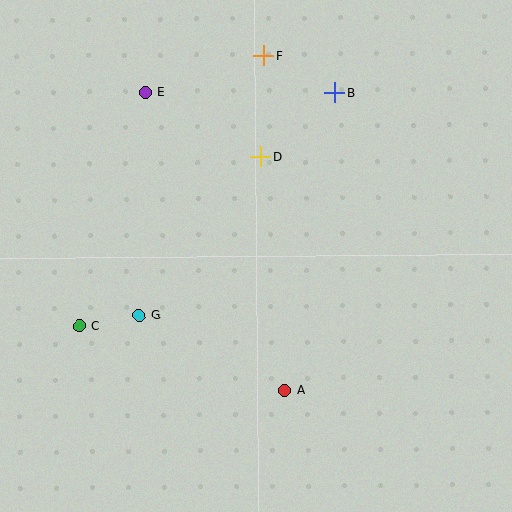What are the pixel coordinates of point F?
Point F is at (264, 56).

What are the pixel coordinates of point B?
Point B is at (334, 93).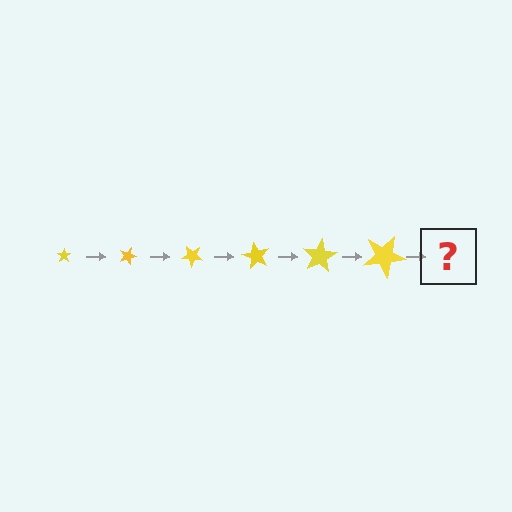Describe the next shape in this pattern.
It should be a star, larger than the previous one and rotated 120 degrees from the start.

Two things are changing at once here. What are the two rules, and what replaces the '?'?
The two rules are that the star grows larger each step and it rotates 20 degrees each step. The '?' should be a star, larger than the previous one and rotated 120 degrees from the start.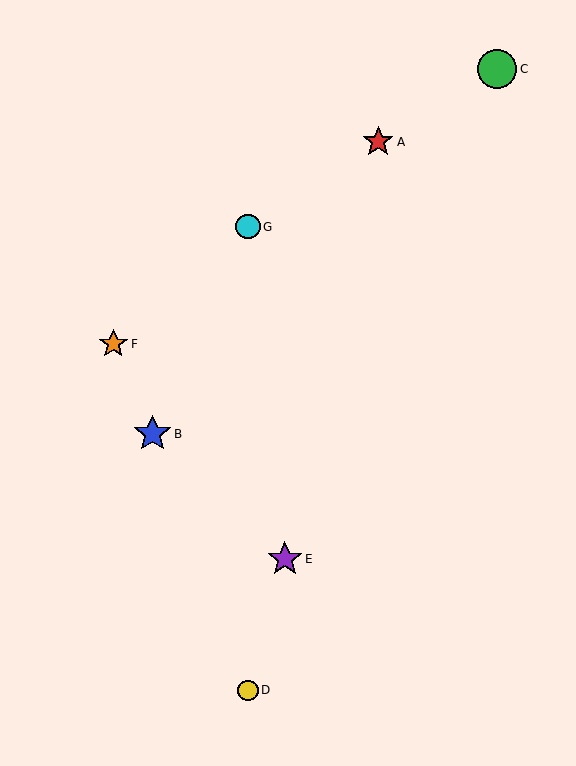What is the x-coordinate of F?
Object F is at x≈113.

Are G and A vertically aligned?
No, G is at x≈248 and A is at x≈378.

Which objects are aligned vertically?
Objects D, G are aligned vertically.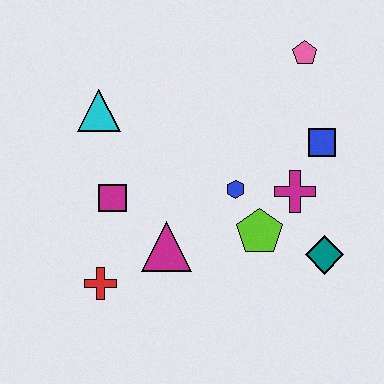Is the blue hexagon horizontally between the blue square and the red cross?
Yes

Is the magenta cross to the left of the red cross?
No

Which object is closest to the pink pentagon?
The blue square is closest to the pink pentagon.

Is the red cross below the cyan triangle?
Yes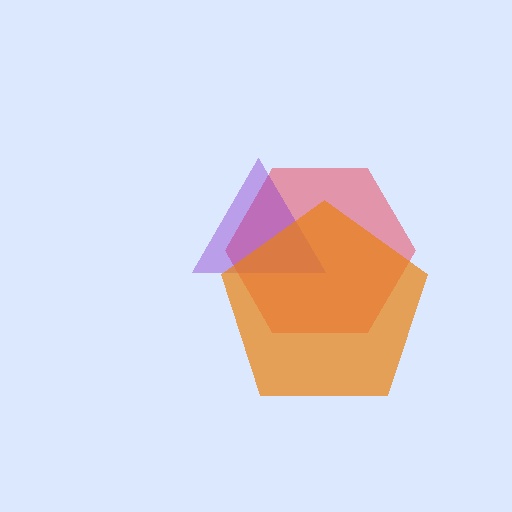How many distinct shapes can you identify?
There are 3 distinct shapes: a red hexagon, a purple triangle, an orange pentagon.